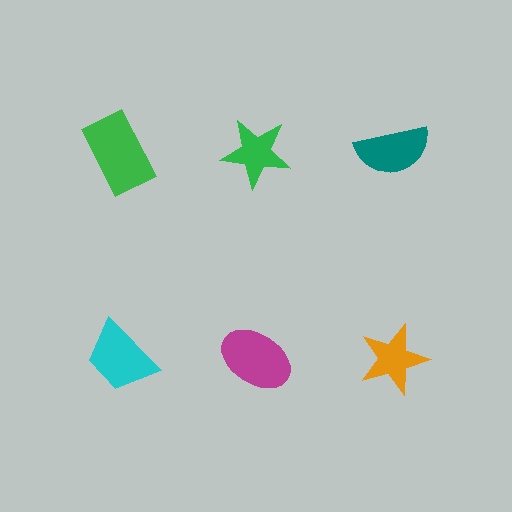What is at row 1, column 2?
A green star.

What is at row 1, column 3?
A teal semicircle.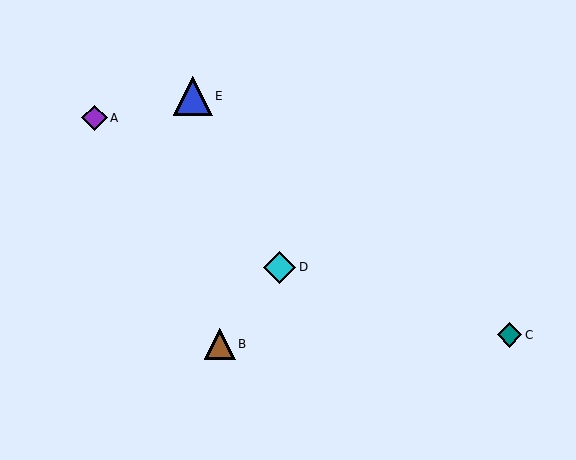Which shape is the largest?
The blue triangle (labeled E) is the largest.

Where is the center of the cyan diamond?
The center of the cyan diamond is at (280, 267).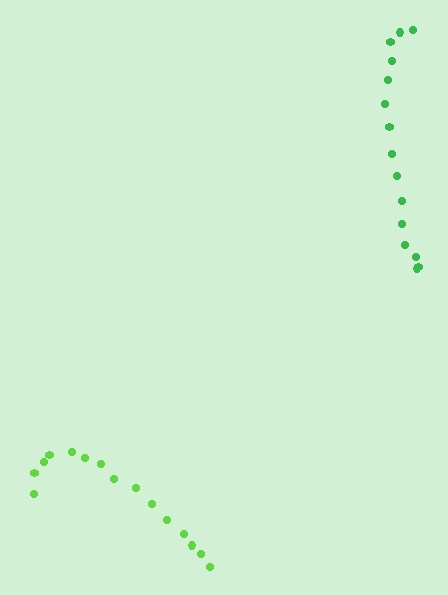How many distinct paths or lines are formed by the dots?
There are 2 distinct paths.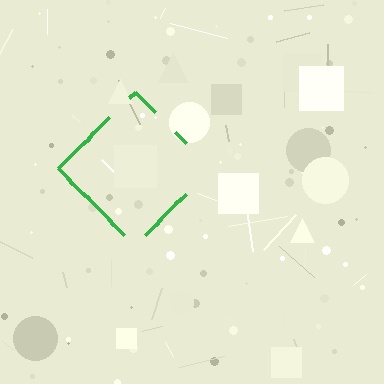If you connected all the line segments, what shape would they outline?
They would outline a diamond.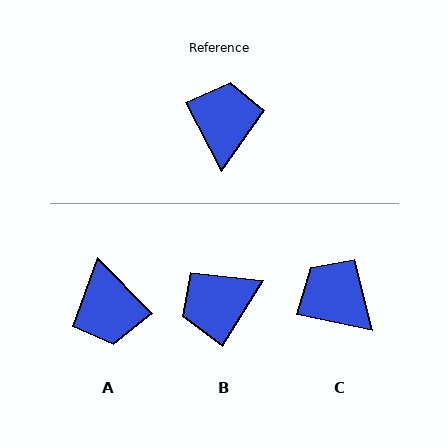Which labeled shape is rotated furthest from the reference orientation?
A, about 164 degrees away.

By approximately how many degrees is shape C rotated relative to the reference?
Approximately 50 degrees counter-clockwise.